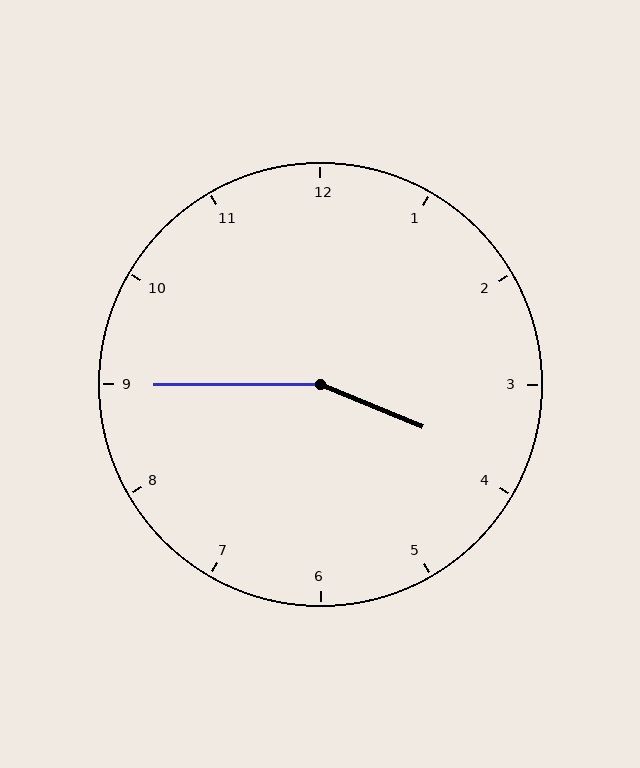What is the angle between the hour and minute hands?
Approximately 158 degrees.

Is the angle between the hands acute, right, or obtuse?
It is obtuse.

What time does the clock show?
3:45.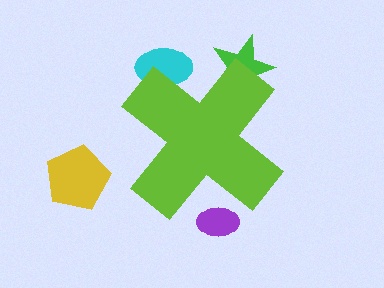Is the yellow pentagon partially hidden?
No, the yellow pentagon is fully visible.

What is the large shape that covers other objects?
A lime cross.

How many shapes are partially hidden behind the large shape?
3 shapes are partially hidden.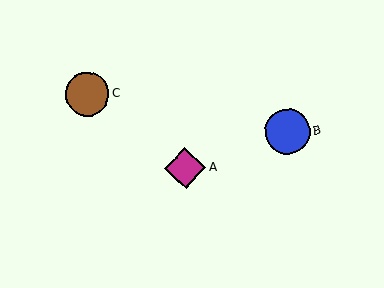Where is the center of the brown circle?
The center of the brown circle is at (87, 94).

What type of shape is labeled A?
Shape A is a magenta diamond.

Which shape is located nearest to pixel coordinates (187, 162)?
The magenta diamond (labeled A) at (185, 168) is nearest to that location.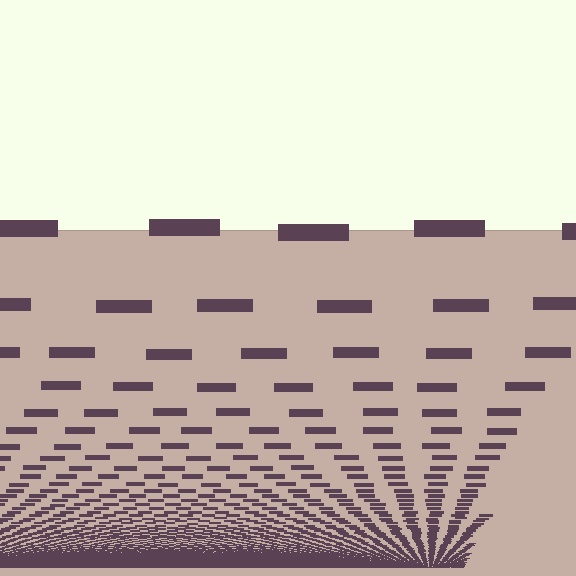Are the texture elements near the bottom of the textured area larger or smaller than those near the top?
Smaller. The gradient is inverted — elements near the bottom are smaller and denser.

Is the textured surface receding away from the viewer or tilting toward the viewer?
The surface appears to tilt toward the viewer. Texture elements get larger and sparser toward the top.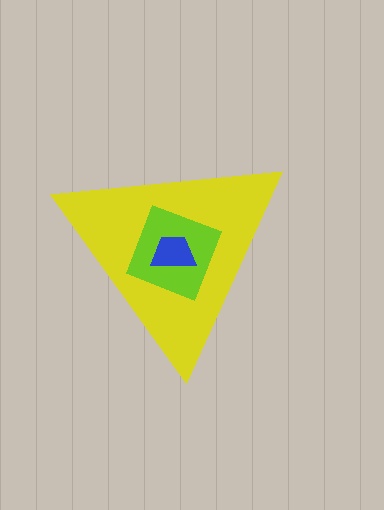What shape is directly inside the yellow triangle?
The lime square.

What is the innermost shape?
The blue trapezoid.